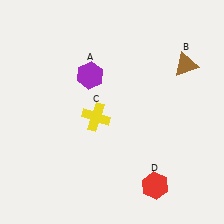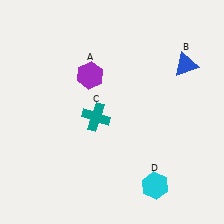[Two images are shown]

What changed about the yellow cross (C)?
In Image 1, C is yellow. In Image 2, it changed to teal.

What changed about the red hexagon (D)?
In Image 1, D is red. In Image 2, it changed to cyan.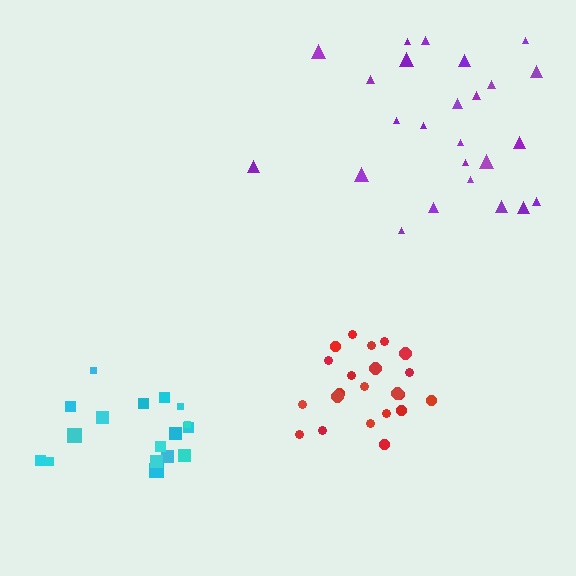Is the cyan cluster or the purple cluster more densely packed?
Cyan.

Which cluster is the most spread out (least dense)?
Purple.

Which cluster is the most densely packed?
Red.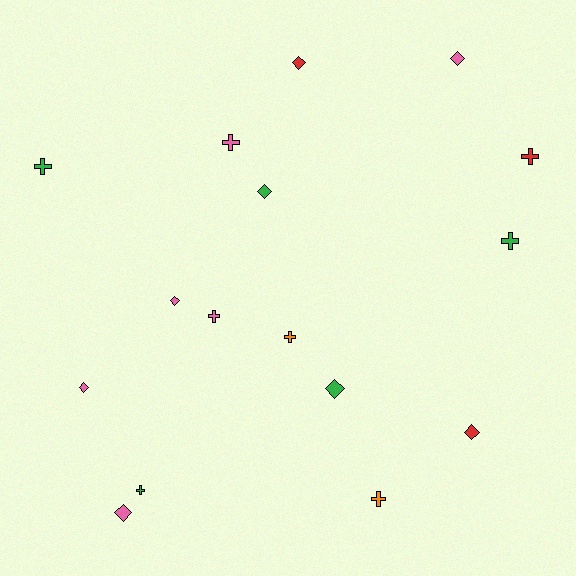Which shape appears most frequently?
Diamond, with 8 objects.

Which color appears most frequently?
Pink, with 6 objects.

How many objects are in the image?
There are 16 objects.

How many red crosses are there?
There is 1 red cross.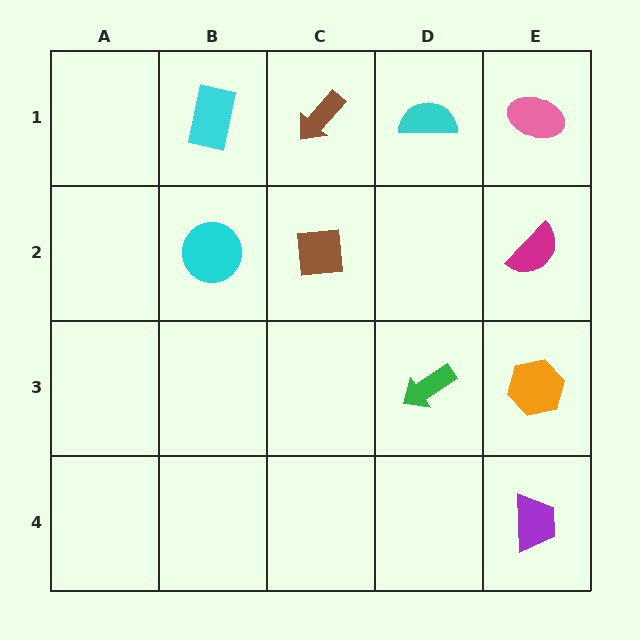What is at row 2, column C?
A brown square.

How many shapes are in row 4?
1 shape.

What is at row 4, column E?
A purple trapezoid.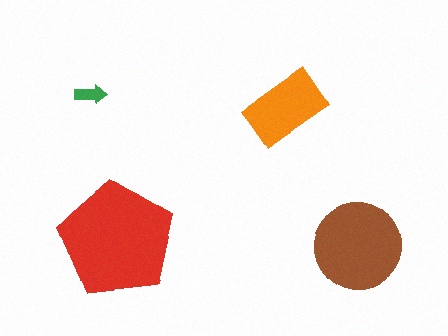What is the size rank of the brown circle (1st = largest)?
2nd.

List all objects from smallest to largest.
The green arrow, the orange rectangle, the brown circle, the red pentagon.